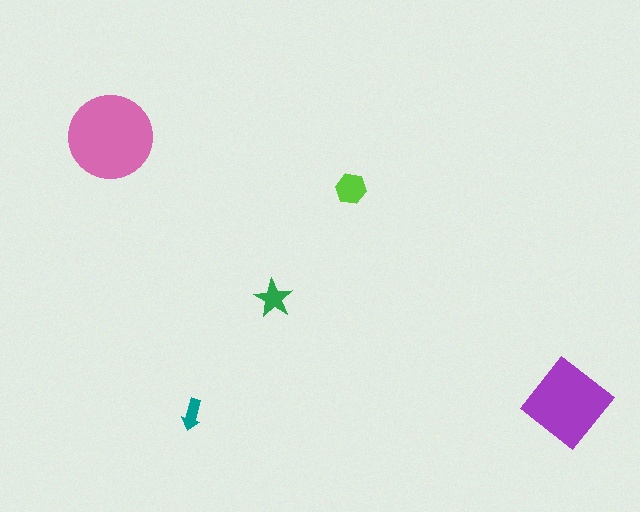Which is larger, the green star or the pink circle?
The pink circle.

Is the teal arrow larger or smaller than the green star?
Smaller.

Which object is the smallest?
The teal arrow.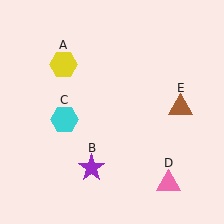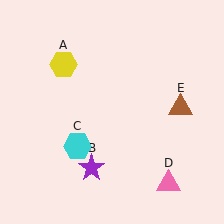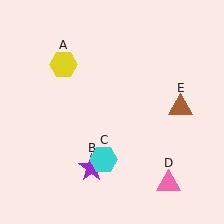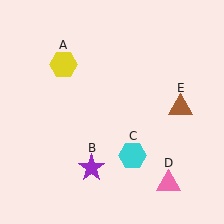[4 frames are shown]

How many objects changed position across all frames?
1 object changed position: cyan hexagon (object C).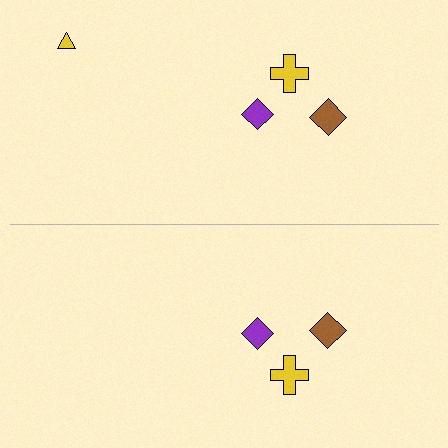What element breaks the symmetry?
A yellow triangle is missing from the bottom side.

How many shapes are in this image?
There are 7 shapes in this image.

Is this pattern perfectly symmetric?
No, the pattern is not perfectly symmetric. A yellow triangle is missing from the bottom side.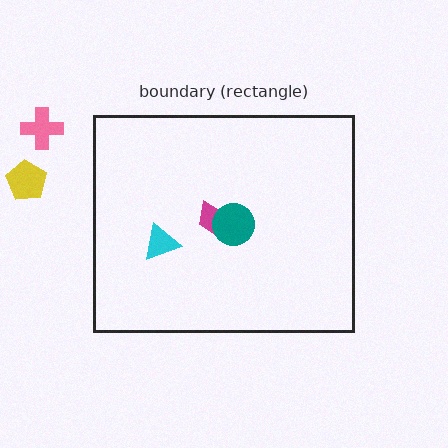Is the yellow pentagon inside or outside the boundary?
Outside.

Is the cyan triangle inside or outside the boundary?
Inside.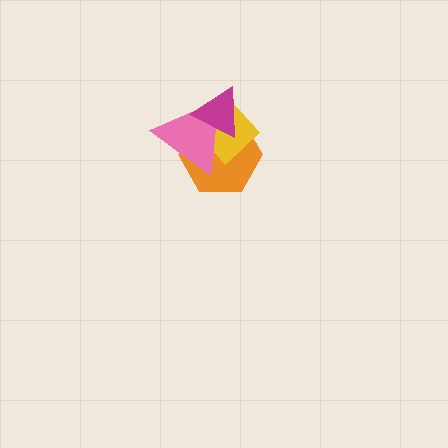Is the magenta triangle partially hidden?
No, no other shape covers it.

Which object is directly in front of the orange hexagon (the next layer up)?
The yellow diamond is directly in front of the orange hexagon.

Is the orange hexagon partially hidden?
Yes, it is partially covered by another shape.